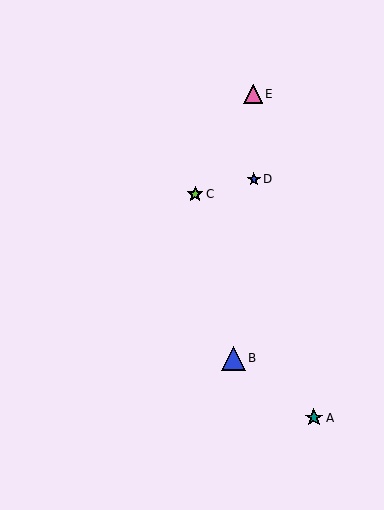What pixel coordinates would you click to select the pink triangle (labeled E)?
Click at (253, 94) to select the pink triangle E.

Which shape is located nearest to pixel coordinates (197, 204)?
The lime star (labeled C) at (195, 194) is nearest to that location.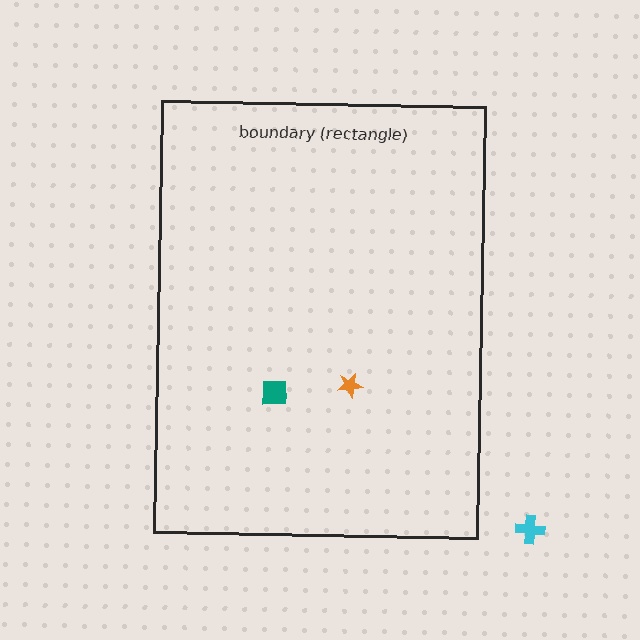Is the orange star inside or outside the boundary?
Inside.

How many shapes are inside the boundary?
2 inside, 1 outside.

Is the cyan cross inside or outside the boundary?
Outside.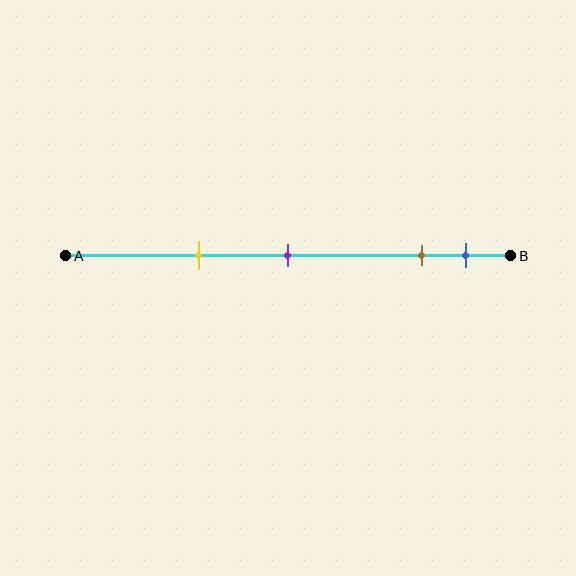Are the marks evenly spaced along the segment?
No, the marks are not evenly spaced.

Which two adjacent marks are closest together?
The brown and blue marks are the closest adjacent pair.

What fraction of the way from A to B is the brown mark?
The brown mark is approximately 80% (0.8) of the way from A to B.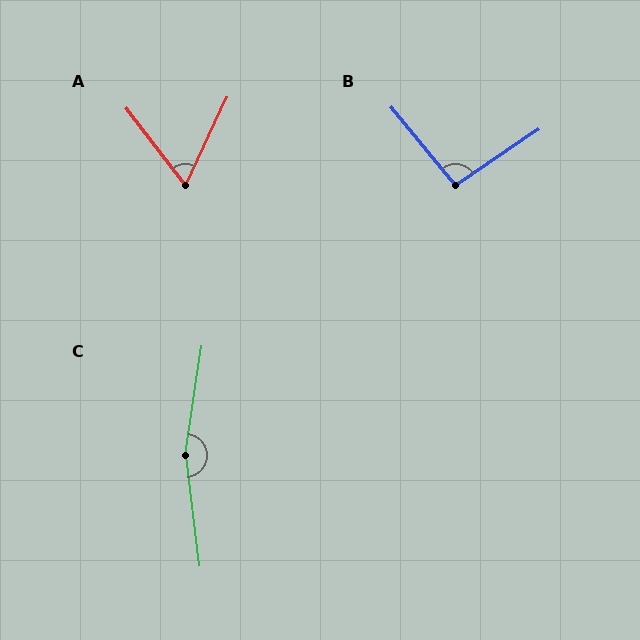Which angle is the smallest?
A, at approximately 62 degrees.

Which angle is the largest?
C, at approximately 164 degrees.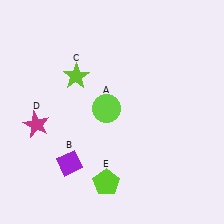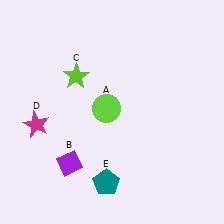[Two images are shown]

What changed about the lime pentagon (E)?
In Image 1, E is lime. In Image 2, it changed to teal.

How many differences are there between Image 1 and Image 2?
There is 1 difference between the two images.